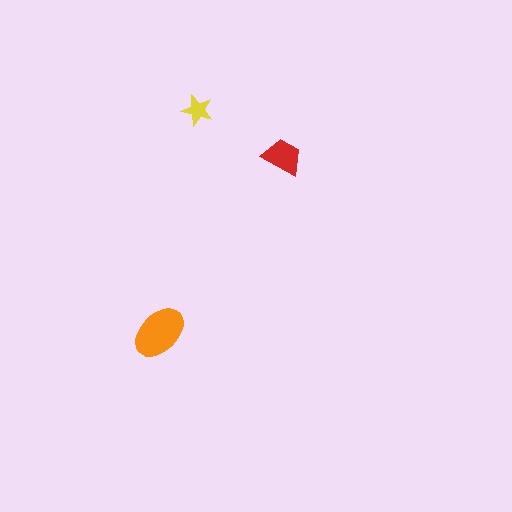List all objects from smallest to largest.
The yellow star, the red trapezoid, the orange ellipse.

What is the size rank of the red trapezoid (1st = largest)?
2nd.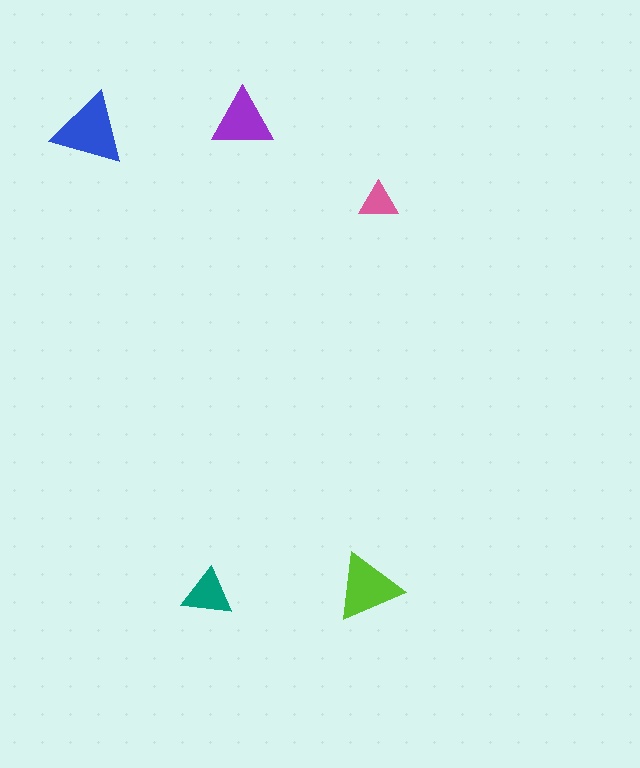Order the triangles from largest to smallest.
the blue one, the lime one, the purple one, the teal one, the pink one.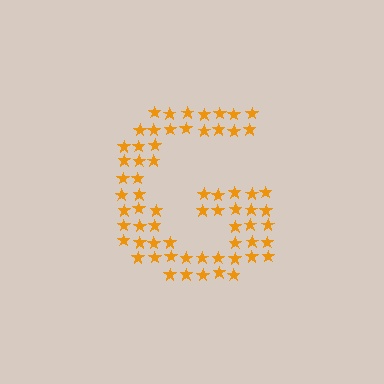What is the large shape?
The large shape is the letter G.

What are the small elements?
The small elements are stars.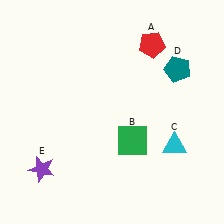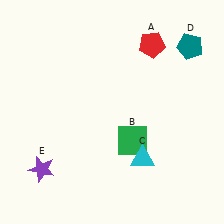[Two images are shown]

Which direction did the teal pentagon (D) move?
The teal pentagon (D) moved up.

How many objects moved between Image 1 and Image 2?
2 objects moved between the two images.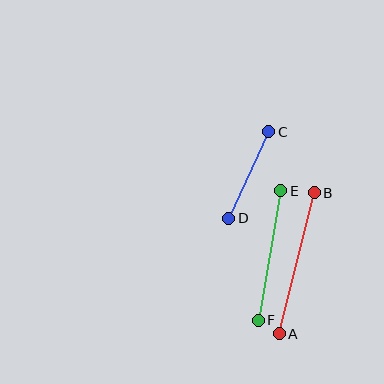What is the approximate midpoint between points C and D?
The midpoint is at approximately (249, 175) pixels.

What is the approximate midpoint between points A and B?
The midpoint is at approximately (297, 263) pixels.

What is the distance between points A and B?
The distance is approximately 145 pixels.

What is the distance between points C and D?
The distance is approximately 95 pixels.